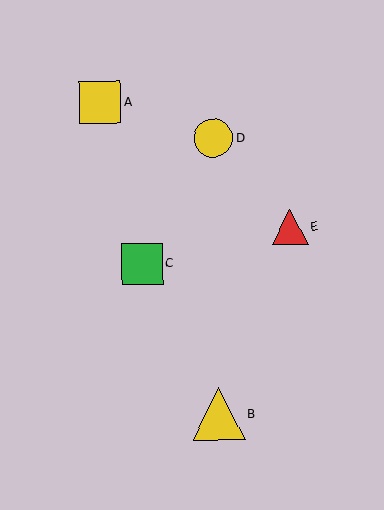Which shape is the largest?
The yellow triangle (labeled B) is the largest.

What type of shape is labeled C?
Shape C is a green square.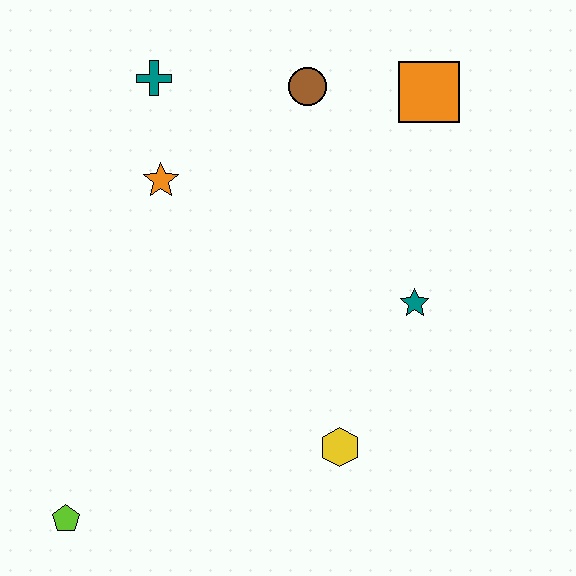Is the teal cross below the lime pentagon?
No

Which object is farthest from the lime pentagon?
The orange square is farthest from the lime pentagon.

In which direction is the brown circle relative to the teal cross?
The brown circle is to the right of the teal cross.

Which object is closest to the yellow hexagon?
The teal star is closest to the yellow hexagon.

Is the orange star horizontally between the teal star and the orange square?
No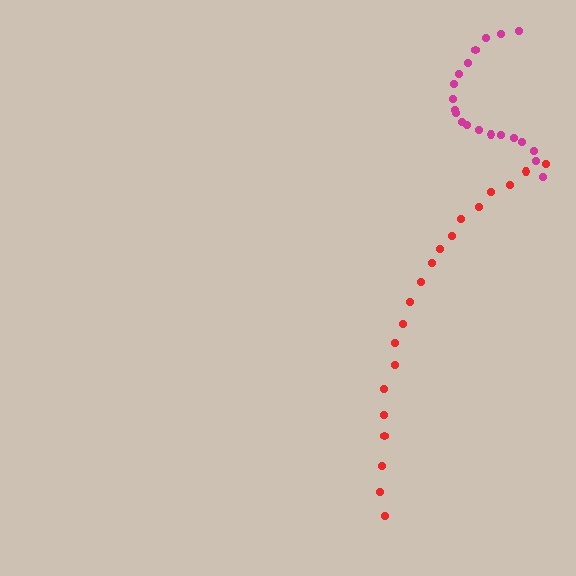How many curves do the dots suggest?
There are 2 distinct paths.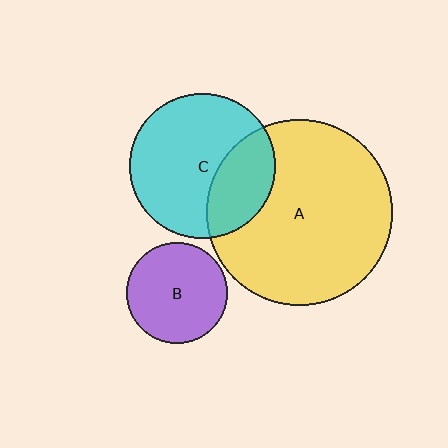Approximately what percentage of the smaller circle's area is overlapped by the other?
Approximately 30%.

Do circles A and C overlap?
Yes.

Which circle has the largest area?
Circle A (yellow).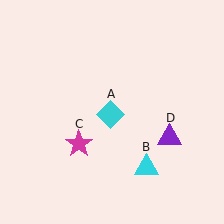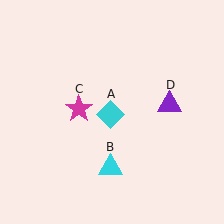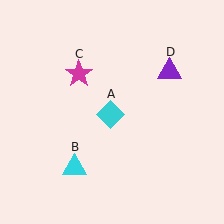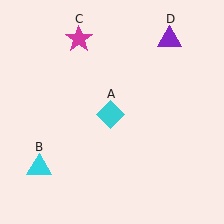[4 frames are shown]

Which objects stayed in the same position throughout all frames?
Cyan diamond (object A) remained stationary.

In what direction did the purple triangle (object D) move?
The purple triangle (object D) moved up.